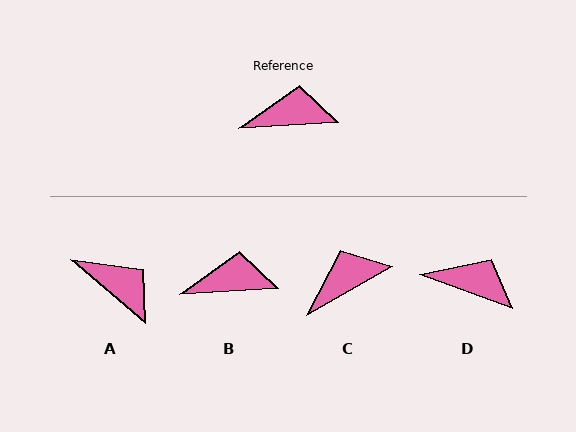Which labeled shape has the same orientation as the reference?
B.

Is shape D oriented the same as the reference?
No, it is off by about 23 degrees.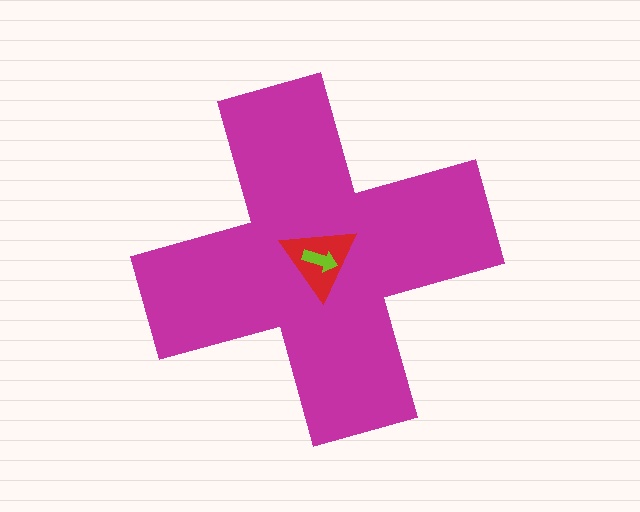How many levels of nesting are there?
3.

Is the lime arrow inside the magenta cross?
Yes.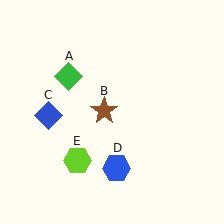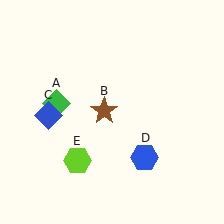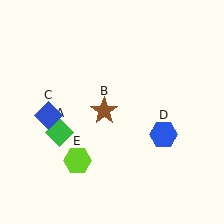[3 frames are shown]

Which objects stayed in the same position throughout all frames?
Brown star (object B) and blue diamond (object C) and lime hexagon (object E) remained stationary.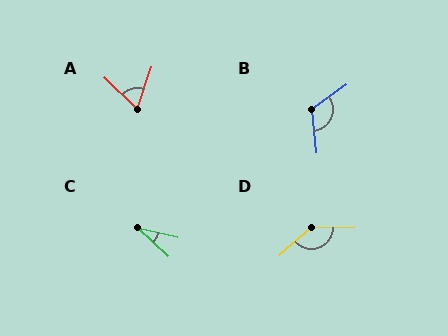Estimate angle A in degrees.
Approximately 64 degrees.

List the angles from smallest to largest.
C (31°), A (64°), B (120°), D (140°).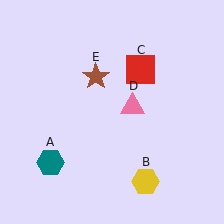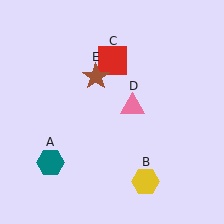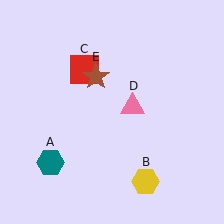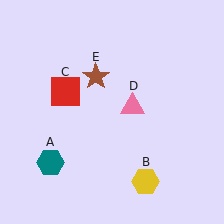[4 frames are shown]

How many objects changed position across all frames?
1 object changed position: red square (object C).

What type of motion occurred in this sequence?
The red square (object C) rotated counterclockwise around the center of the scene.